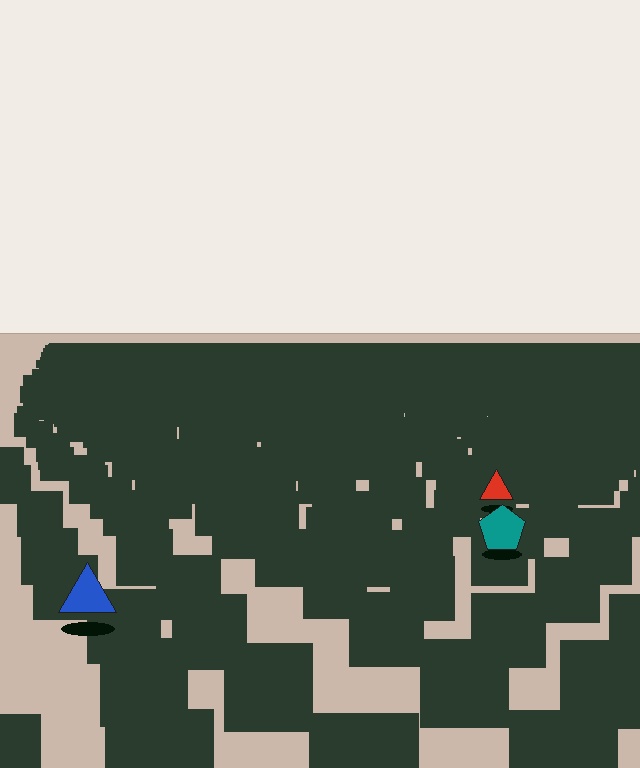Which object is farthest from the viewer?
The red triangle is farthest from the viewer. It appears smaller and the ground texture around it is denser.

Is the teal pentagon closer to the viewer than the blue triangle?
No. The blue triangle is closer — you can tell from the texture gradient: the ground texture is coarser near it.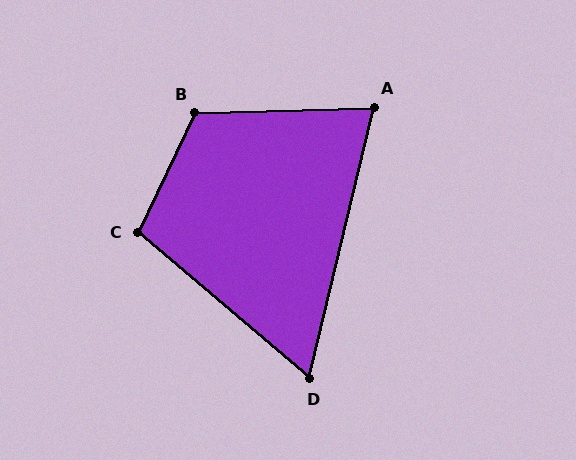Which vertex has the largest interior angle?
B, at approximately 117 degrees.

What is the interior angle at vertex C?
Approximately 105 degrees (obtuse).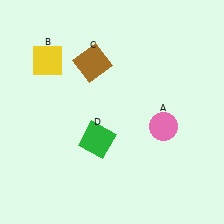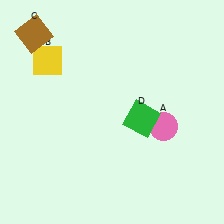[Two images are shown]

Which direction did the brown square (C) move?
The brown square (C) moved left.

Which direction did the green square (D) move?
The green square (D) moved right.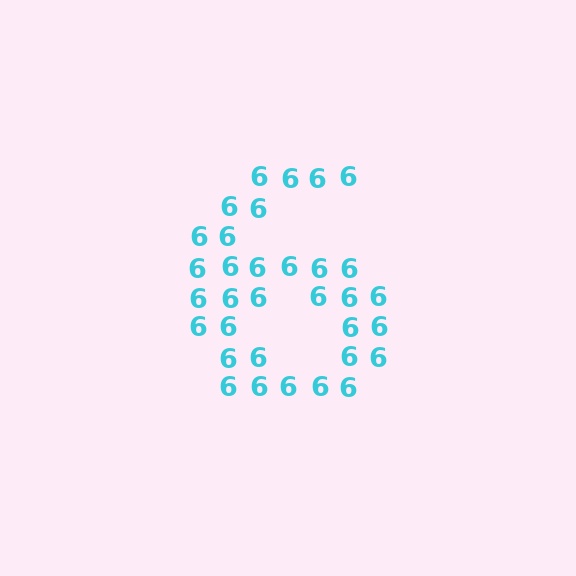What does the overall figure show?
The overall figure shows the digit 6.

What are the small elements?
The small elements are digit 6's.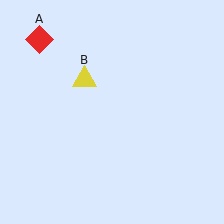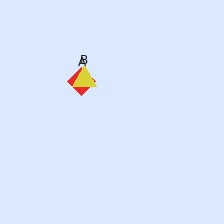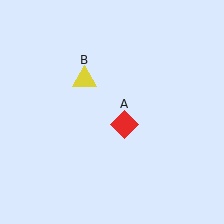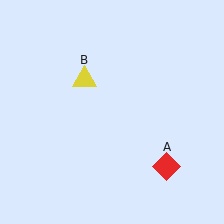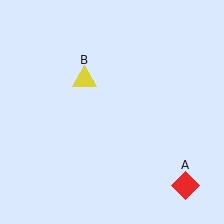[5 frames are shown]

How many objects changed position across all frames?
1 object changed position: red diamond (object A).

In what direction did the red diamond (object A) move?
The red diamond (object A) moved down and to the right.